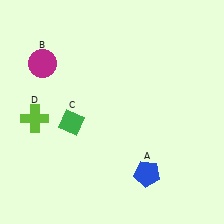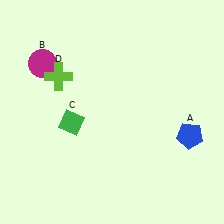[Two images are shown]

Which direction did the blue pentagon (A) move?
The blue pentagon (A) moved right.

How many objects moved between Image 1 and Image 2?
2 objects moved between the two images.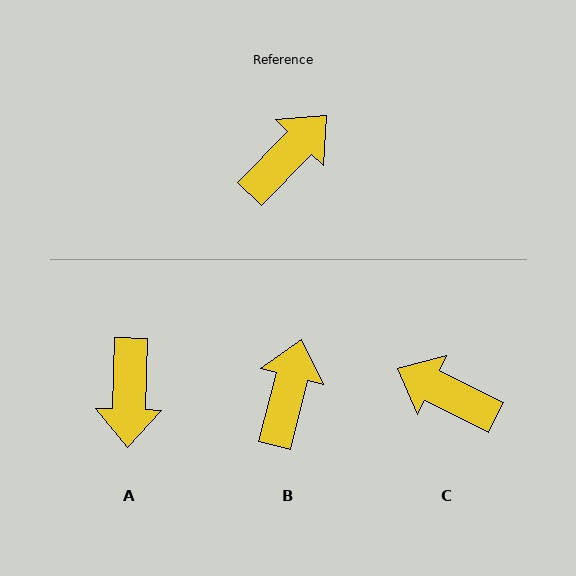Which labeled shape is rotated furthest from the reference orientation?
A, about 138 degrees away.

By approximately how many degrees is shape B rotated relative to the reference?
Approximately 30 degrees counter-clockwise.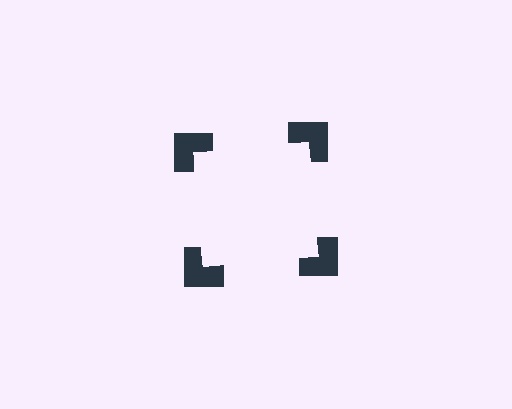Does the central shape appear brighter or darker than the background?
It typically appears slightly brighter than the background, even though no actual brightness change is drawn.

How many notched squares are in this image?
There are 4 — one at each vertex of the illusory square.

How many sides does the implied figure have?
4 sides.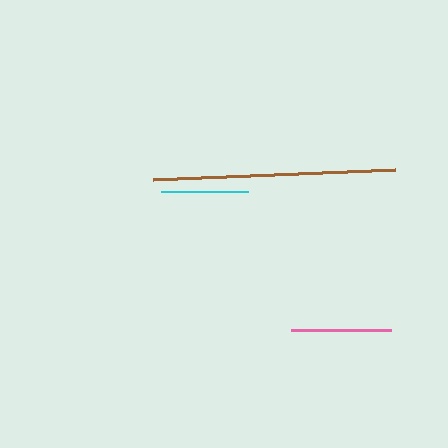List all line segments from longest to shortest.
From longest to shortest: brown, pink, cyan.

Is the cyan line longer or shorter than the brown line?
The brown line is longer than the cyan line.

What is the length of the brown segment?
The brown segment is approximately 242 pixels long.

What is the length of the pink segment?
The pink segment is approximately 100 pixels long.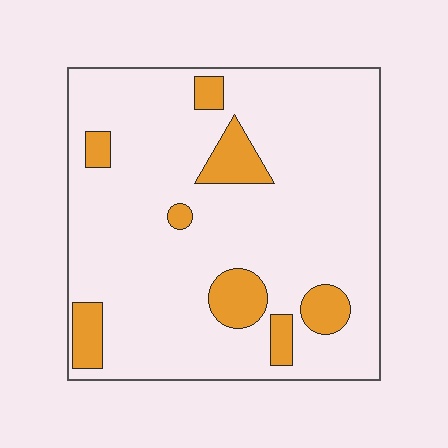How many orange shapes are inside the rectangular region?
8.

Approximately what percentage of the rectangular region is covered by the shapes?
Approximately 15%.